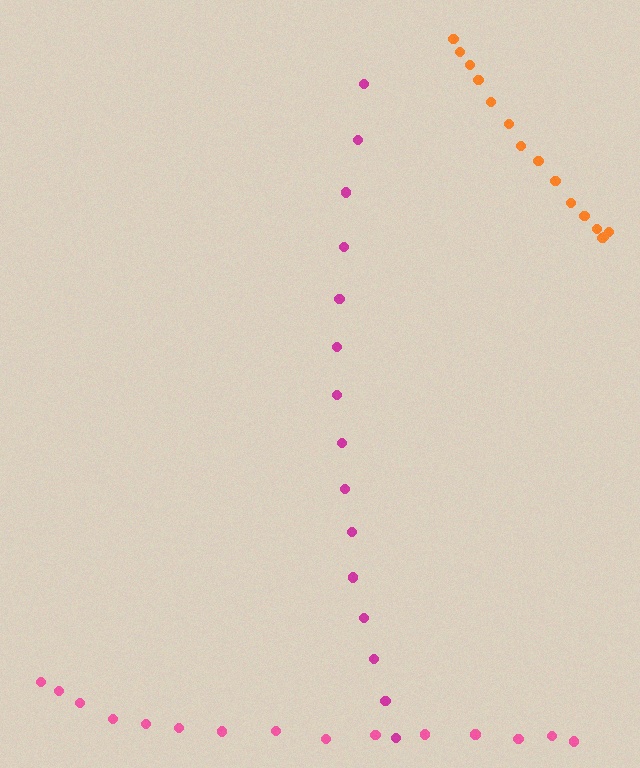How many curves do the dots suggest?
There are 3 distinct paths.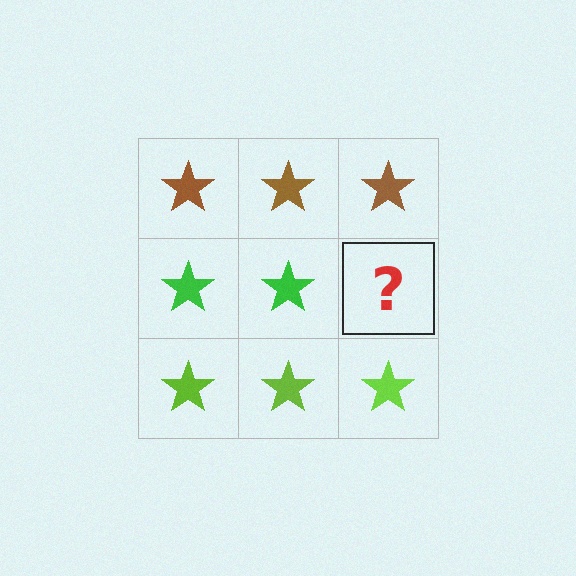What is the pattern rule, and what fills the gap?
The rule is that each row has a consistent color. The gap should be filled with a green star.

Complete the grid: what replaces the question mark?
The question mark should be replaced with a green star.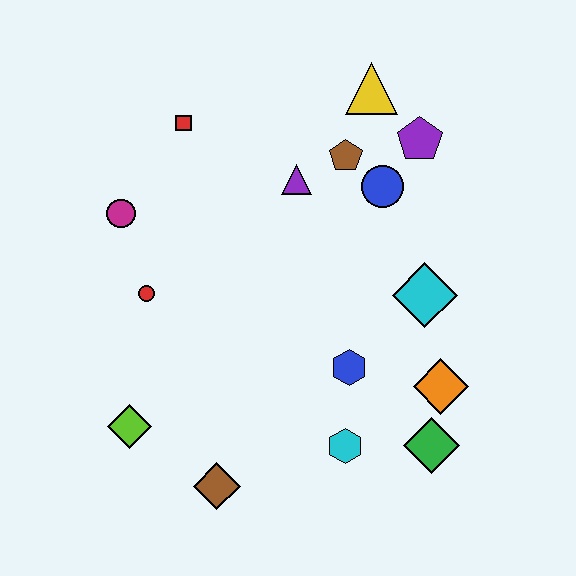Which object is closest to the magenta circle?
The red circle is closest to the magenta circle.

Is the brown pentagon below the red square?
Yes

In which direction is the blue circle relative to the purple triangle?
The blue circle is to the right of the purple triangle.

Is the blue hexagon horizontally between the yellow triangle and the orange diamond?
No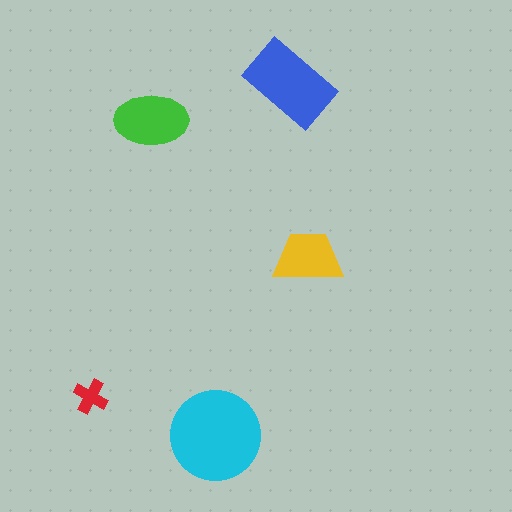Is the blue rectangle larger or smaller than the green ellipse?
Larger.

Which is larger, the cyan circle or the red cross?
The cyan circle.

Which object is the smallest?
The red cross.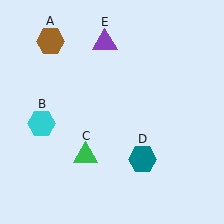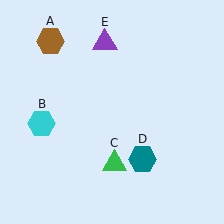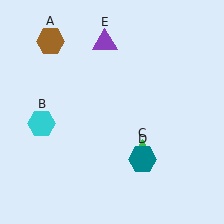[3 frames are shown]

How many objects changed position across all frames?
1 object changed position: green triangle (object C).